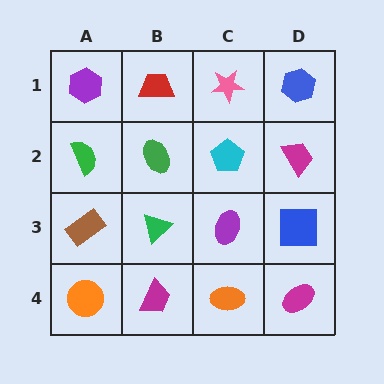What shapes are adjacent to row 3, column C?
A cyan pentagon (row 2, column C), an orange ellipse (row 4, column C), a green triangle (row 3, column B), a blue square (row 3, column D).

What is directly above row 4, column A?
A brown rectangle.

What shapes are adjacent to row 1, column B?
A green ellipse (row 2, column B), a purple hexagon (row 1, column A), a pink star (row 1, column C).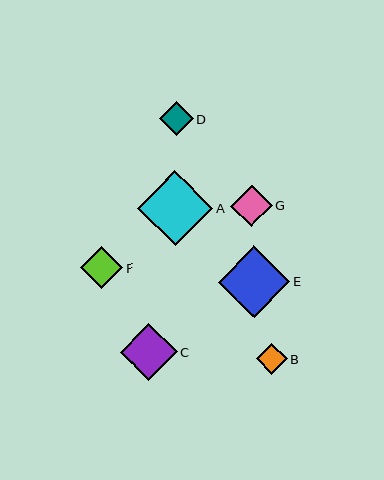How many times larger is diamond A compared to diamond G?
Diamond A is approximately 1.8 times the size of diamond G.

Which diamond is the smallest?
Diamond B is the smallest with a size of approximately 31 pixels.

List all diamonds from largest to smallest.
From largest to smallest: A, E, C, F, G, D, B.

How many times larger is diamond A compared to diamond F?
Diamond A is approximately 1.8 times the size of diamond F.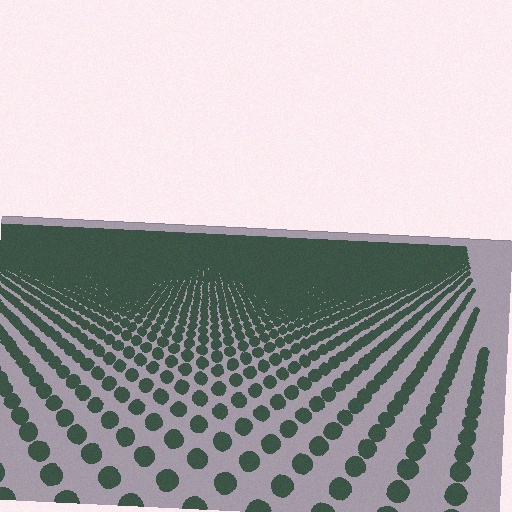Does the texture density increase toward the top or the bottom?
Density increases toward the top.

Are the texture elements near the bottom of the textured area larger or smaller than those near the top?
Larger. Near the bottom, elements are closer to the viewer and appear at a bigger on-screen size.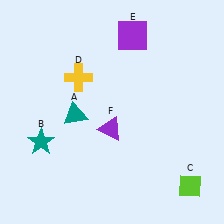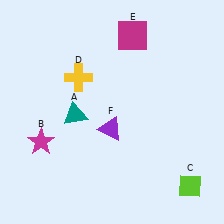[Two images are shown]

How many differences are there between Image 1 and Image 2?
There are 2 differences between the two images.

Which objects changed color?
B changed from teal to magenta. E changed from purple to magenta.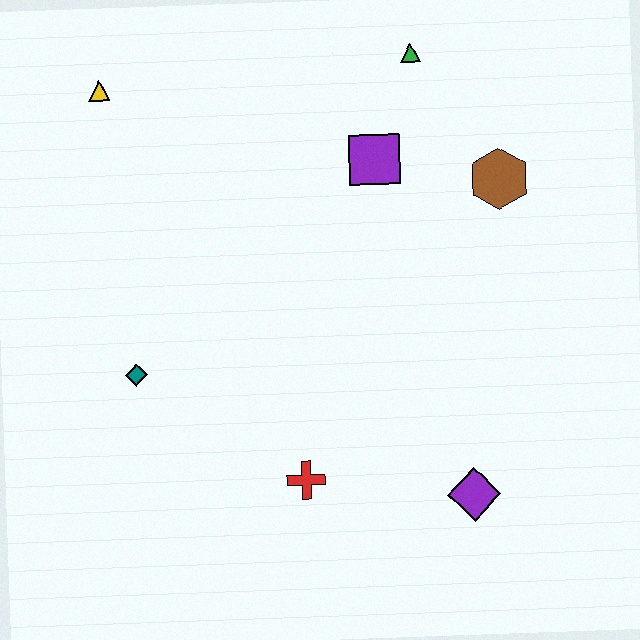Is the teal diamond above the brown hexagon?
No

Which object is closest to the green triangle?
The purple square is closest to the green triangle.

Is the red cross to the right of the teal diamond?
Yes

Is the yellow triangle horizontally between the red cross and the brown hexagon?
No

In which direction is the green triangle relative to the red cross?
The green triangle is above the red cross.